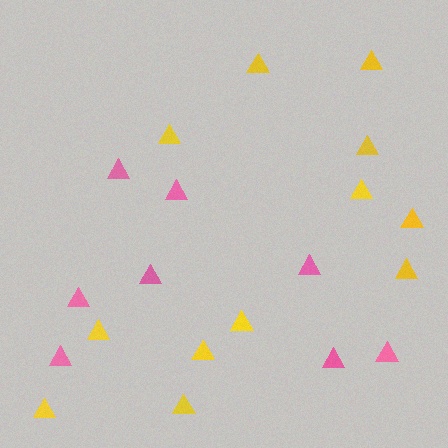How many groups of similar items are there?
There are 2 groups: one group of pink triangles (8) and one group of yellow triangles (12).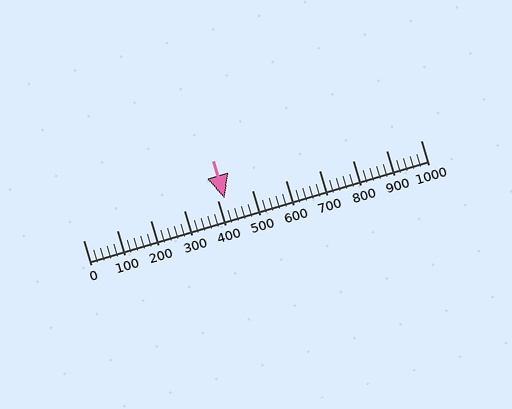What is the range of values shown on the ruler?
The ruler shows values from 0 to 1000.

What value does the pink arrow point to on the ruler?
The pink arrow points to approximately 420.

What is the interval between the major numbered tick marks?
The major tick marks are spaced 100 units apart.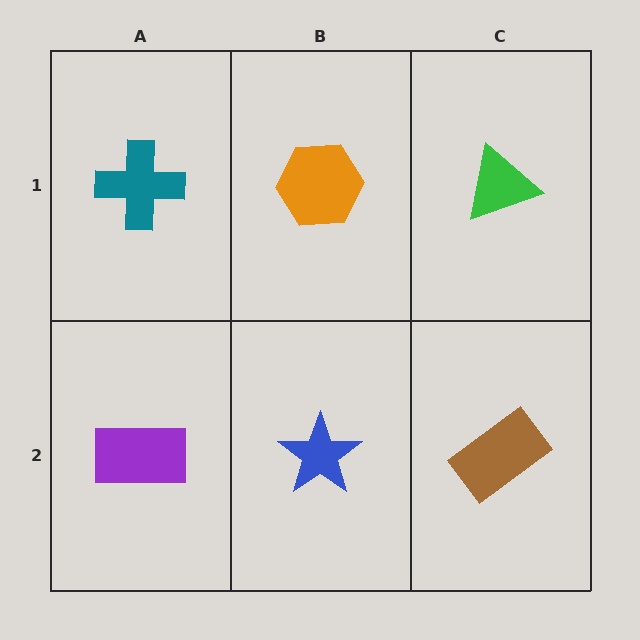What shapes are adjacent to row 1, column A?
A purple rectangle (row 2, column A), an orange hexagon (row 1, column B).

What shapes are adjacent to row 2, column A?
A teal cross (row 1, column A), a blue star (row 2, column B).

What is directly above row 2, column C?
A green triangle.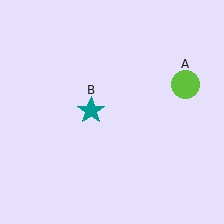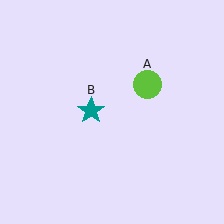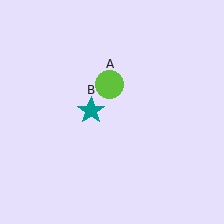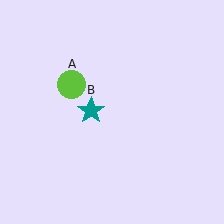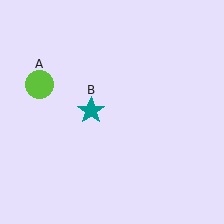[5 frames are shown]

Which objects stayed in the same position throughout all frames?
Teal star (object B) remained stationary.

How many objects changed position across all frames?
1 object changed position: lime circle (object A).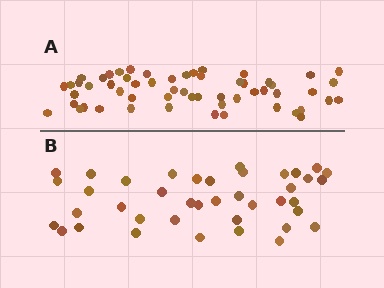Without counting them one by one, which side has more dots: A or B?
Region A (the top region) has more dots.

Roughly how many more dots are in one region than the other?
Region A has approximately 15 more dots than region B.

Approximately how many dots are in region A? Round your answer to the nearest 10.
About 60 dots. (The exact count is 57, which rounds to 60.)